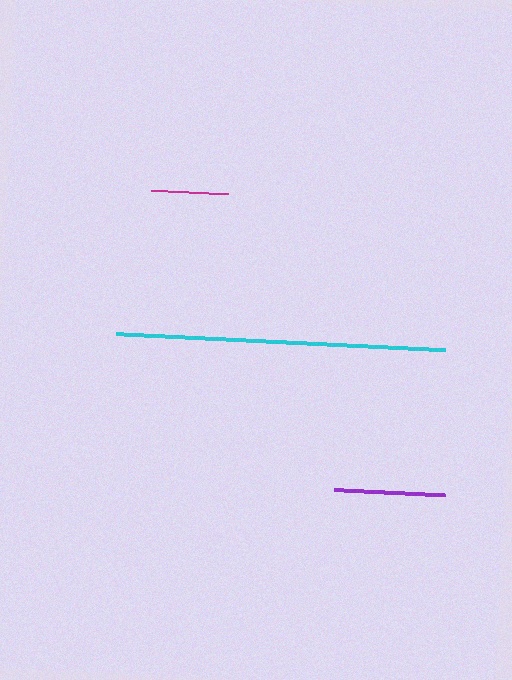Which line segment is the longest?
The cyan line is the longest at approximately 329 pixels.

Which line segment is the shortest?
The magenta line is the shortest at approximately 78 pixels.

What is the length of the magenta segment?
The magenta segment is approximately 78 pixels long.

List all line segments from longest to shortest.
From longest to shortest: cyan, purple, magenta.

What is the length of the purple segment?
The purple segment is approximately 111 pixels long.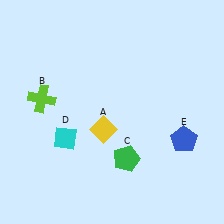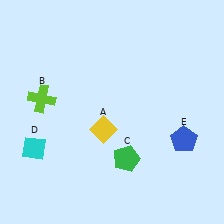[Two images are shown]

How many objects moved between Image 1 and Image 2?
1 object moved between the two images.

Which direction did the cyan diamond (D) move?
The cyan diamond (D) moved left.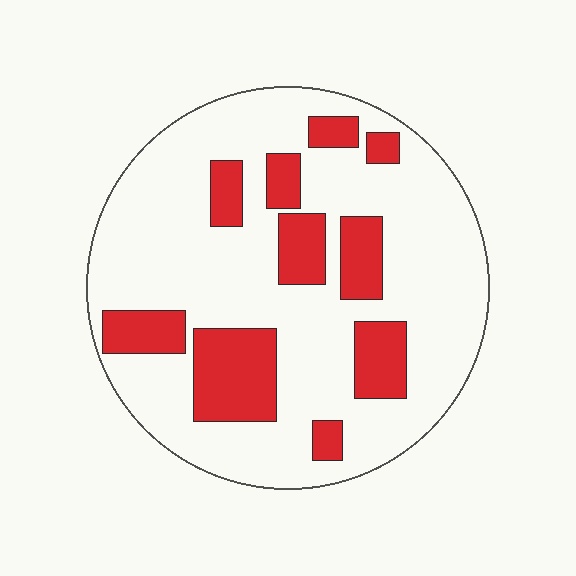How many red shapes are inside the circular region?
10.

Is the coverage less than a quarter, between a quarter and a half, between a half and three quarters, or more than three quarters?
Less than a quarter.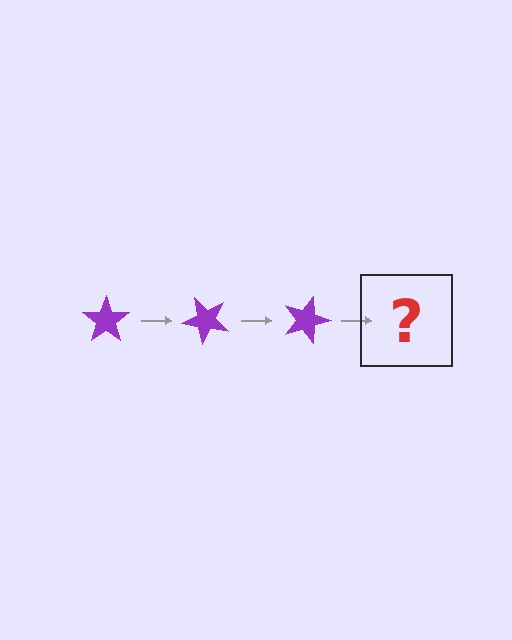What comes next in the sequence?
The next element should be a purple star rotated 135 degrees.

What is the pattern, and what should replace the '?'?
The pattern is that the star rotates 45 degrees each step. The '?' should be a purple star rotated 135 degrees.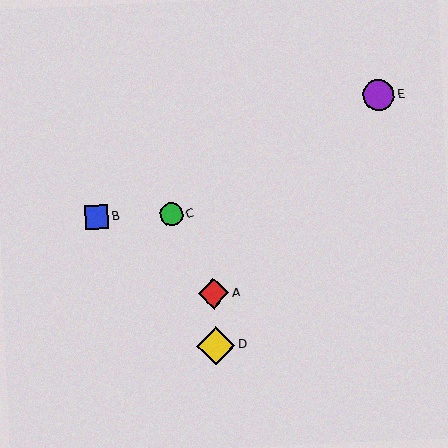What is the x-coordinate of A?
Object A is at x≈214.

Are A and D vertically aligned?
Yes, both are at x≈214.